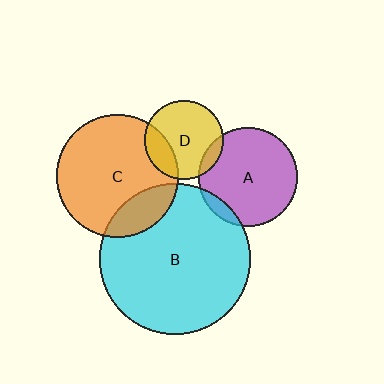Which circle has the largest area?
Circle B (cyan).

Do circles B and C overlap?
Yes.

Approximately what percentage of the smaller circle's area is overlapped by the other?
Approximately 20%.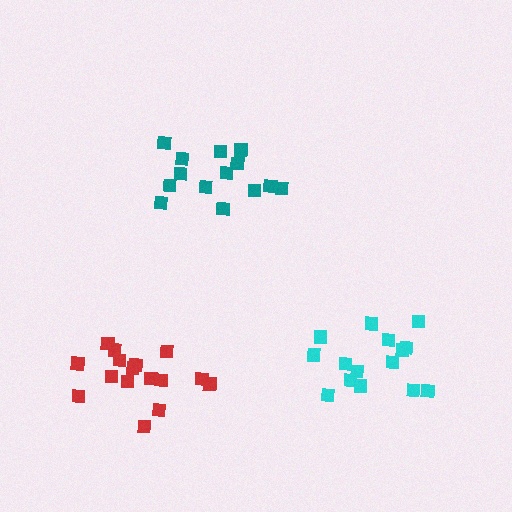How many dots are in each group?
Group 1: 15 dots, Group 2: 16 dots, Group 3: 15 dots (46 total).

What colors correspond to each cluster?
The clusters are colored: teal, red, cyan.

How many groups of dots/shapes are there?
There are 3 groups.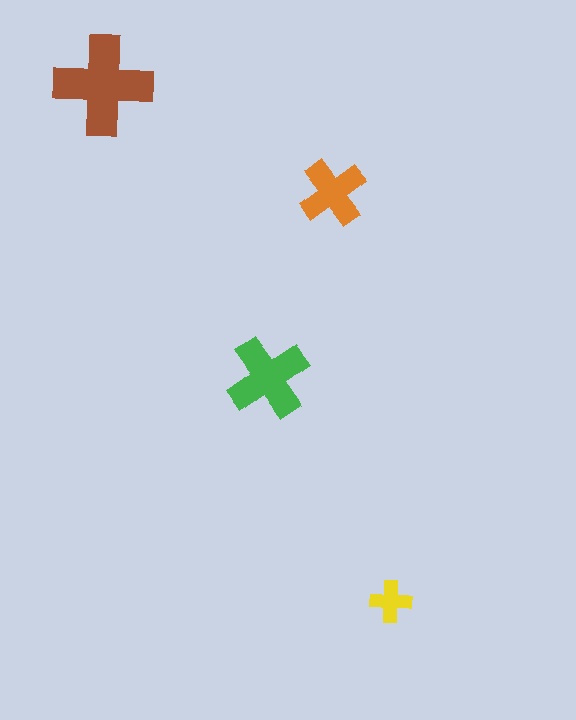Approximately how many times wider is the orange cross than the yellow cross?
About 1.5 times wider.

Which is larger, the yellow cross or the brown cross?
The brown one.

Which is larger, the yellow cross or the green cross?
The green one.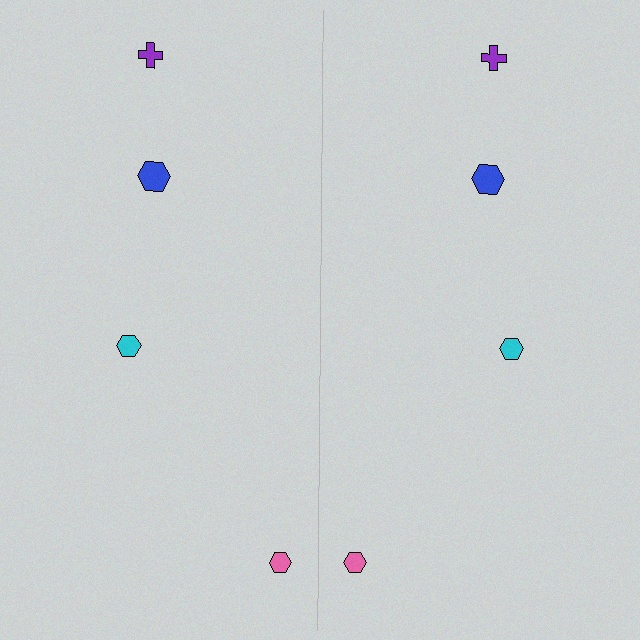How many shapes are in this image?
There are 8 shapes in this image.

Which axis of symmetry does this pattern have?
The pattern has a vertical axis of symmetry running through the center of the image.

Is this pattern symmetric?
Yes, this pattern has bilateral (reflection) symmetry.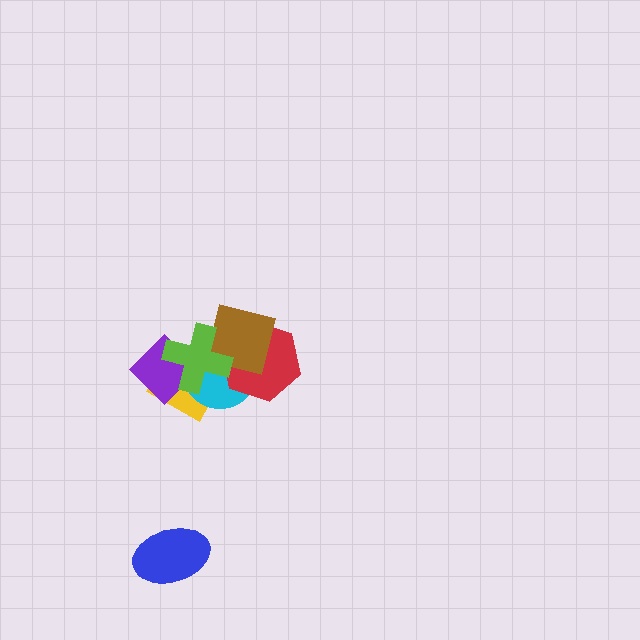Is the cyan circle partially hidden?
Yes, it is partially covered by another shape.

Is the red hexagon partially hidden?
Yes, it is partially covered by another shape.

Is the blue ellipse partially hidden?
No, no other shape covers it.